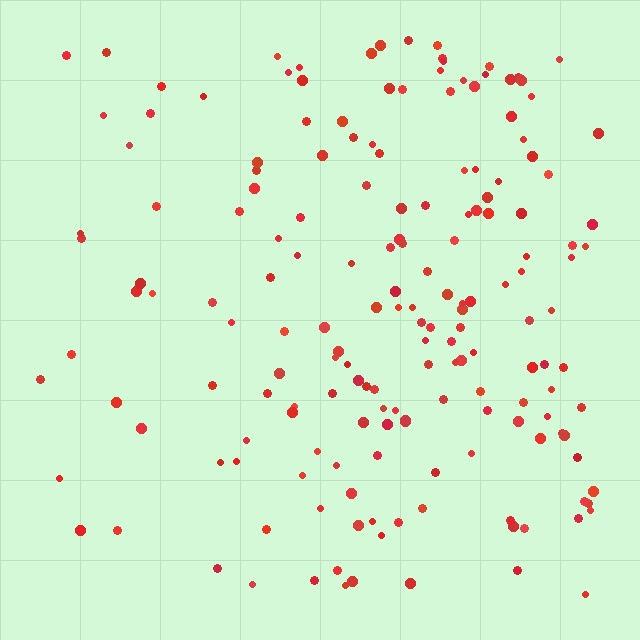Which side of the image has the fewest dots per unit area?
The left.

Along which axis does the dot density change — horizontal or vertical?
Horizontal.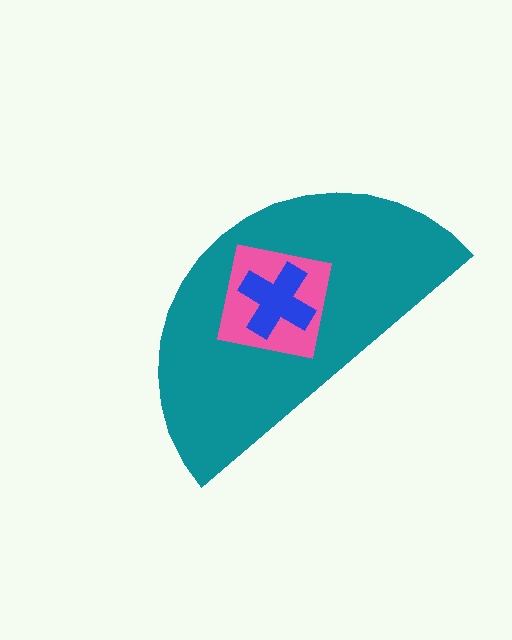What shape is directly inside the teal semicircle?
The pink square.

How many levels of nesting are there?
3.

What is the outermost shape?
The teal semicircle.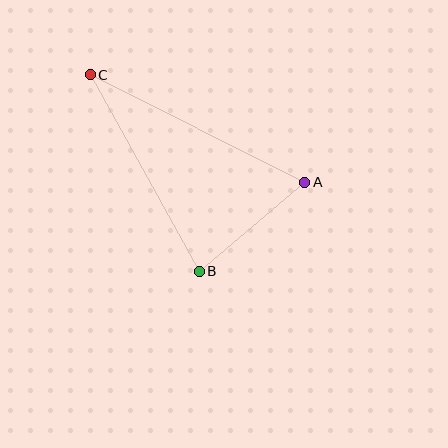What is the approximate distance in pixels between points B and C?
The distance between B and C is approximately 225 pixels.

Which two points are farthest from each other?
Points A and C are farthest from each other.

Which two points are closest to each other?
Points A and B are closest to each other.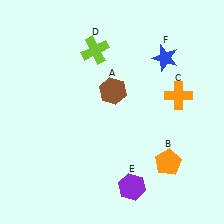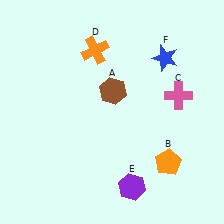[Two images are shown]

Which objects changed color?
C changed from orange to pink. D changed from lime to orange.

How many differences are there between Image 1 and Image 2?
There are 2 differences between the two images.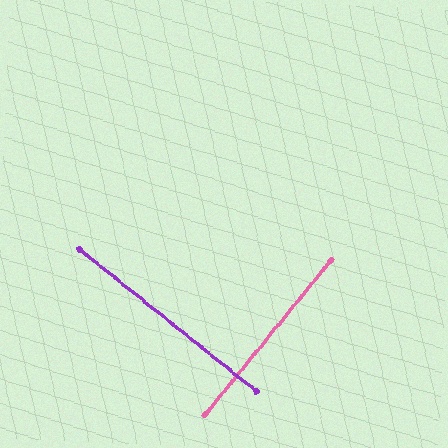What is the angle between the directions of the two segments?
Approximately 90 degrees.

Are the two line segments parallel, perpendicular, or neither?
Perpendicular — they meet at approximately 90°.